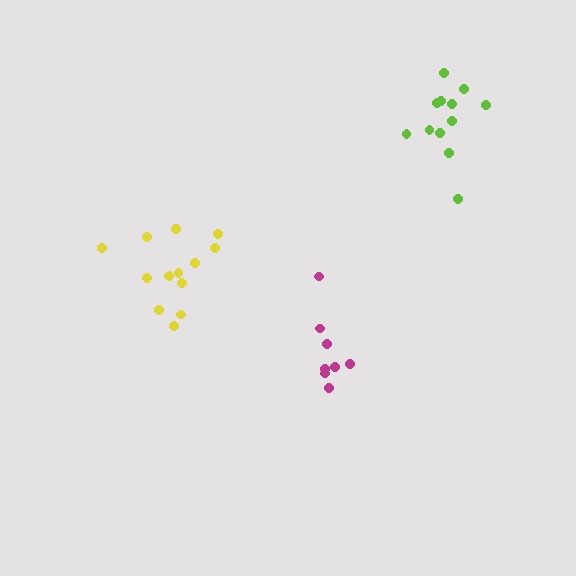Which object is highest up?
The lime cluster is topmost.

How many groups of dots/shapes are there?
There are 3 groups.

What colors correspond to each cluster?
The clusters are colored: lime, yellow, magenta.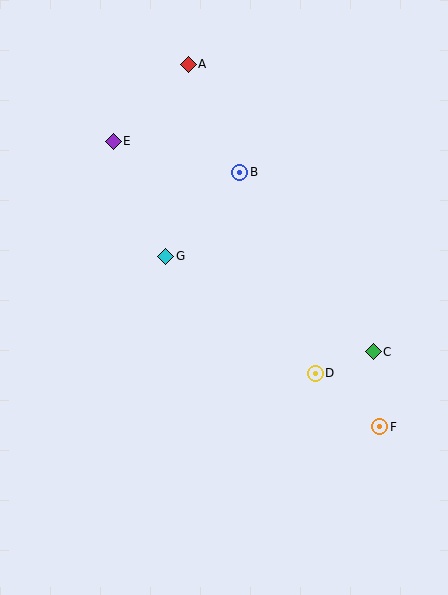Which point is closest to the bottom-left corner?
Point G is closest to the bottom-left corner.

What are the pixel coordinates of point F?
Point F is at (380, 427).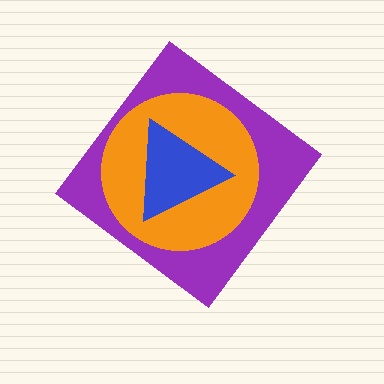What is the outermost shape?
The purple diamond.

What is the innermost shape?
The blue triangle.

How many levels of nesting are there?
3.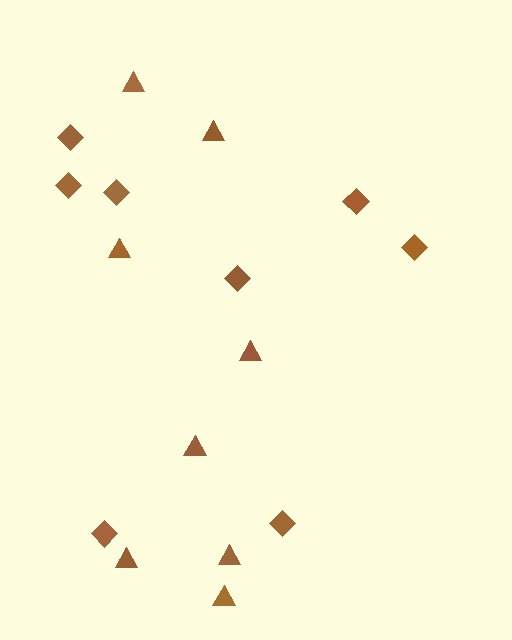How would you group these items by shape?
There are 2 groups: one group of diamonds (8) and one group of triangles (8).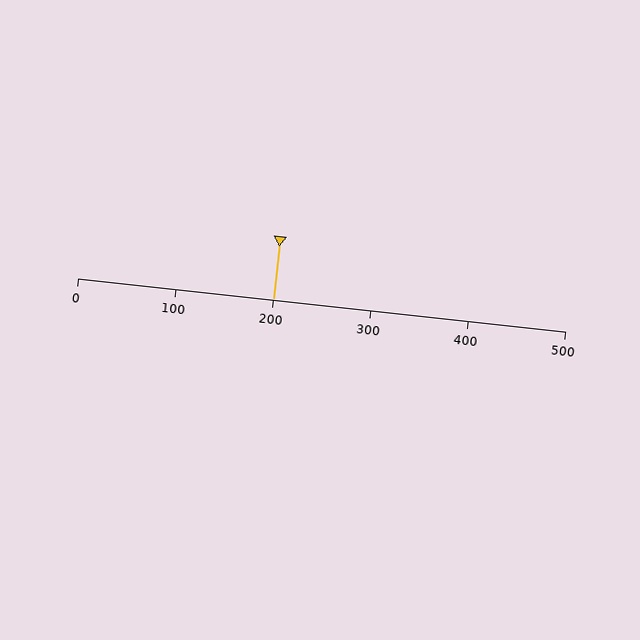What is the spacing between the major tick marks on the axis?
The major ticks are spaced 100 apart.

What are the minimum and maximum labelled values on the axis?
The axis runs from 0 to 500.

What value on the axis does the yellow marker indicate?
The marker indicates approximately 200.